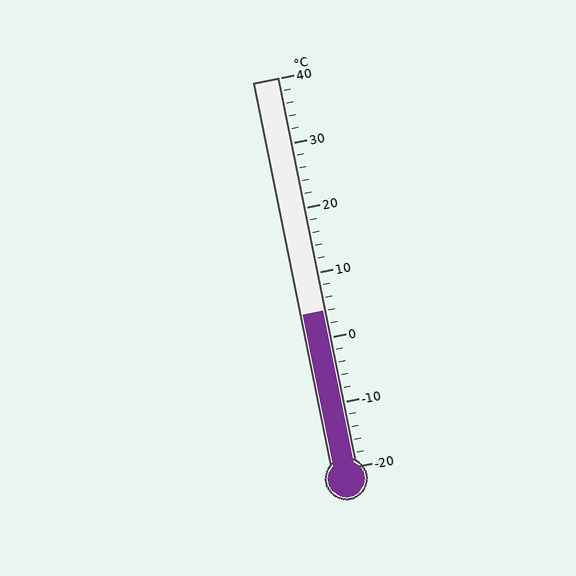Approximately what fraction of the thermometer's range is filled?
The thermometer is filled to approximately 40% of its range.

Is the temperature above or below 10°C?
The temperature is below 10°C.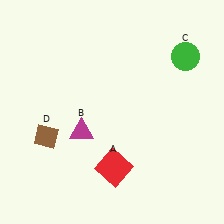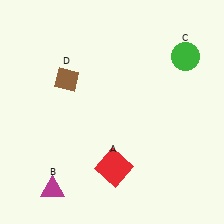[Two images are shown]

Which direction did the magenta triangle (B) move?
The magenta triangle (B) moved down.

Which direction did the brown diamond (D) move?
The brown diamond (D) moved up.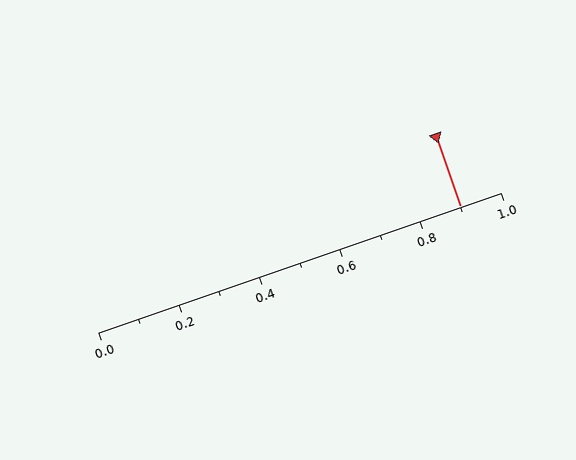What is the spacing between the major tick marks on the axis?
The major ticks are spaced 0.2 apart.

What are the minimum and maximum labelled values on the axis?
The axis runs from 0.0 to 1.0.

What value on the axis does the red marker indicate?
The marker indicates approximately 0.9.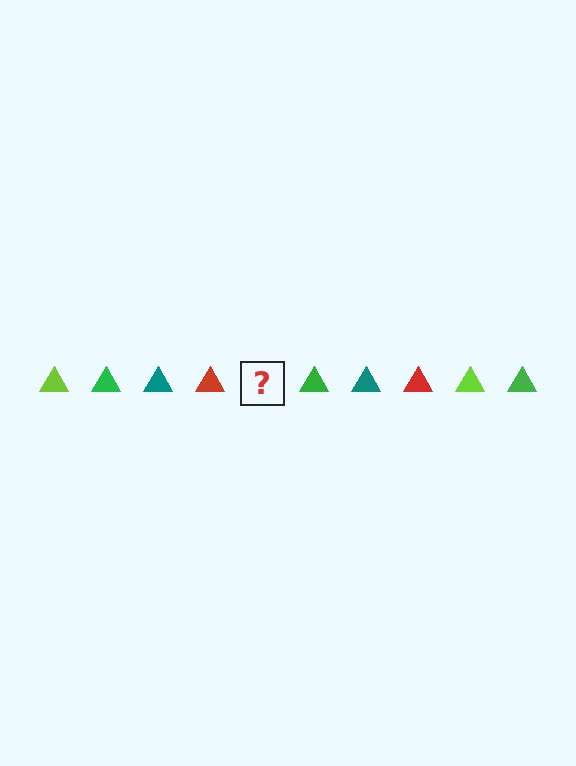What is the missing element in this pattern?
The missing element is a lime triangle.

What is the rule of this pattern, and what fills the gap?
The rule is that the pattern cycles through lime, green, teal, red triangles. The gap should be filled with a lime triangle.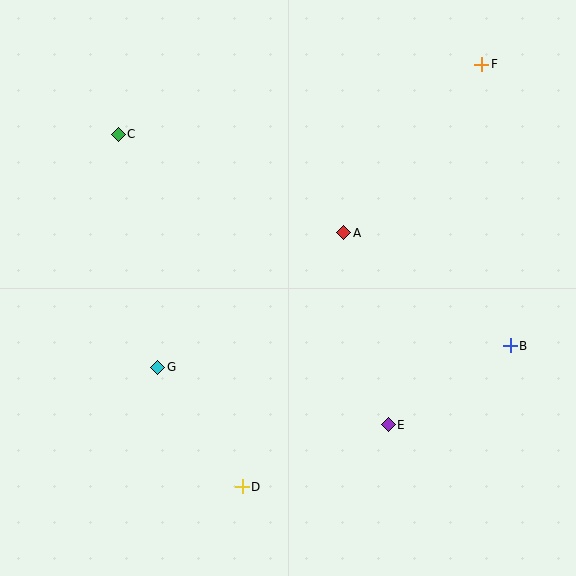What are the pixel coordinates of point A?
Point A is at (344, 233).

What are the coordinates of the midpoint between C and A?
The midpoint between C and A is at (231, 183).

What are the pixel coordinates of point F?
Point F is at (481, 64).